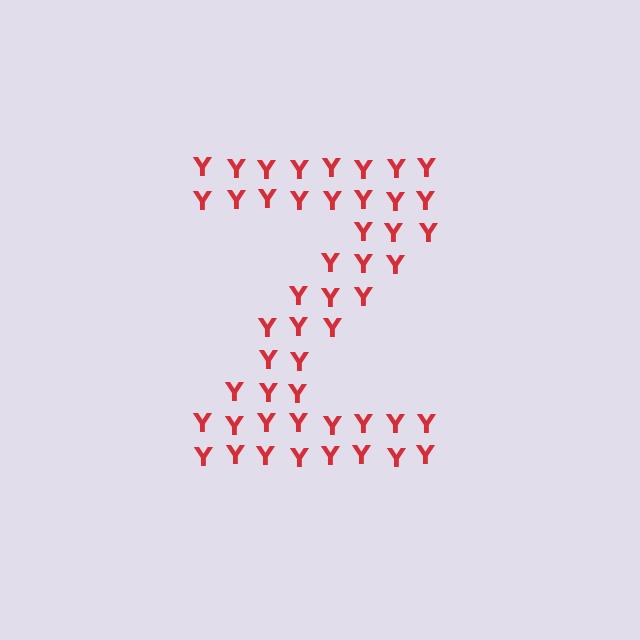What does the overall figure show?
The overall figure shows the letter Z.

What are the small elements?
The small elements are letter Y's.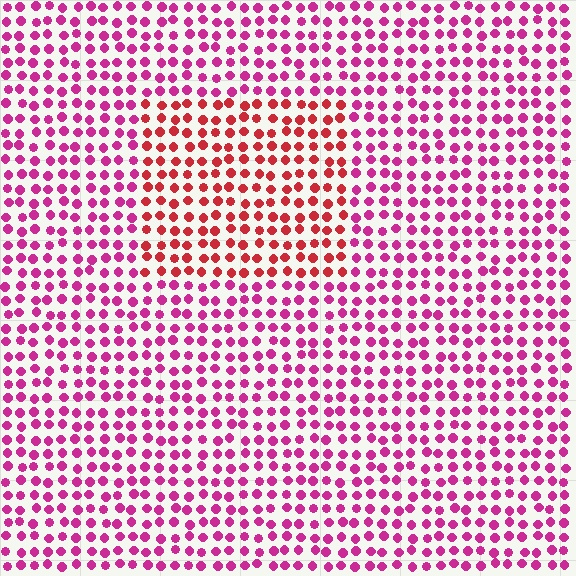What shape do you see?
I see a rectangle.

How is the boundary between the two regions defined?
The boundary is defined purely by a slight shift in hue (about 35 degrees). Spacing, size, and orientation are identical on both sides.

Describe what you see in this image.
The image is filled with small magenta elements in a uniform arrangement. A rectangle-shaped region is visible where the elements are tinted to a slightly different hue, forming a subtle color boundary.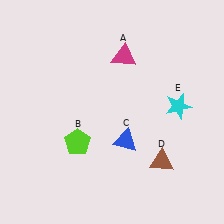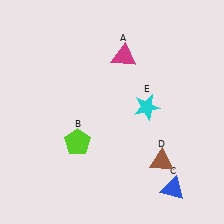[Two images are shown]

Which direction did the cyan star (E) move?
The cyan star (E) moved left.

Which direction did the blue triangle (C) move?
The blue triangle (C) moved down.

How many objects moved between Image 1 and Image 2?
2 objects moved between the two images.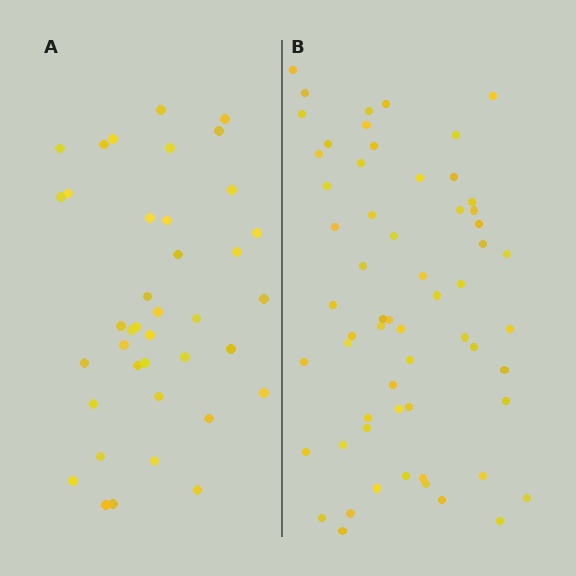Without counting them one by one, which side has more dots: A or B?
Region B (the right region) has more dots.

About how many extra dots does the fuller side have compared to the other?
Region B has approximately 20 more dots than region A.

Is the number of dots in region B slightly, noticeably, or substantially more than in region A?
Region B has substantially more. The ratio is roughly 1.5 to 1.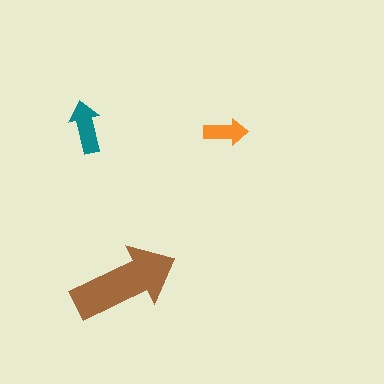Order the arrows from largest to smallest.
the brown one, the teal one, the orange one.